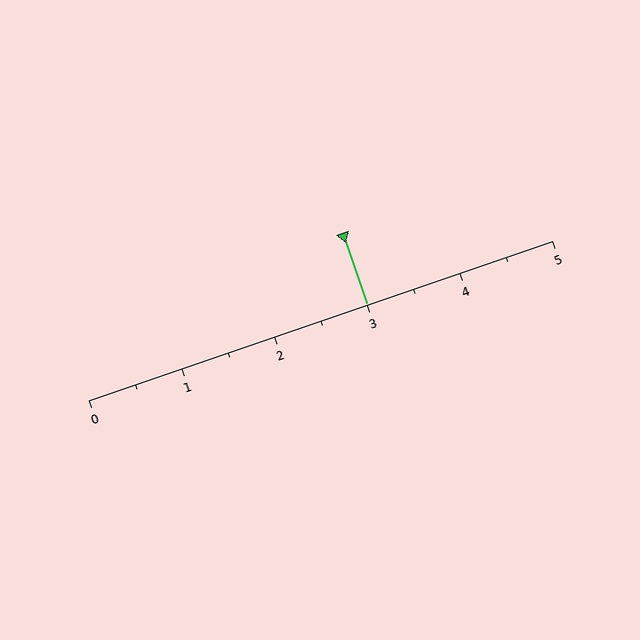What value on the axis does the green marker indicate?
The marker indicates approximately 3.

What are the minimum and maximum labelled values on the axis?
The axis runs from 0 to 5.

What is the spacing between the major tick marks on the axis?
The major ticks are spaced 1 apart.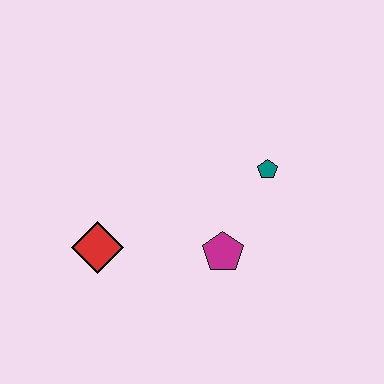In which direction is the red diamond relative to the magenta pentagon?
The red diamond is to the left of the magenta pentagon.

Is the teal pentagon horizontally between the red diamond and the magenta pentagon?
No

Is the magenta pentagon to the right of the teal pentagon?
No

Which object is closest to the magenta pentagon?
The teal pentagon is closest to the magenta pentagon.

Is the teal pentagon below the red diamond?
No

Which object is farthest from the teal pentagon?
The red diamond is farthest from the teal pentagon.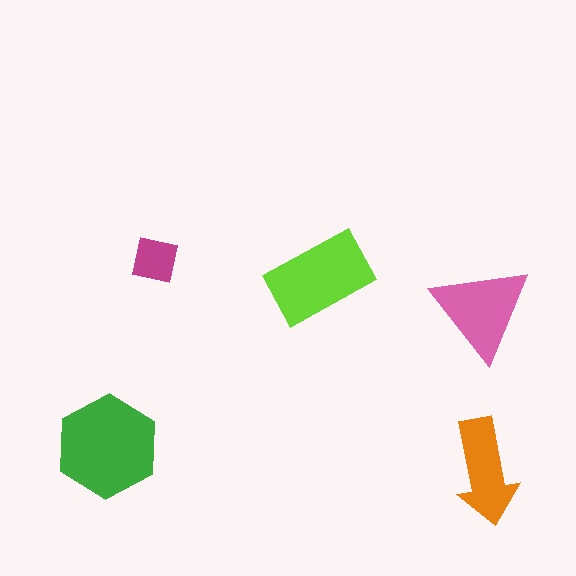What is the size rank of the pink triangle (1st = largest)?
3rd.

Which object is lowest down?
The orange arrow is bottommost.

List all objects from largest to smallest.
The green hexagon, the lime rectangle, the pink triangle, the orange arrow, the magenta square.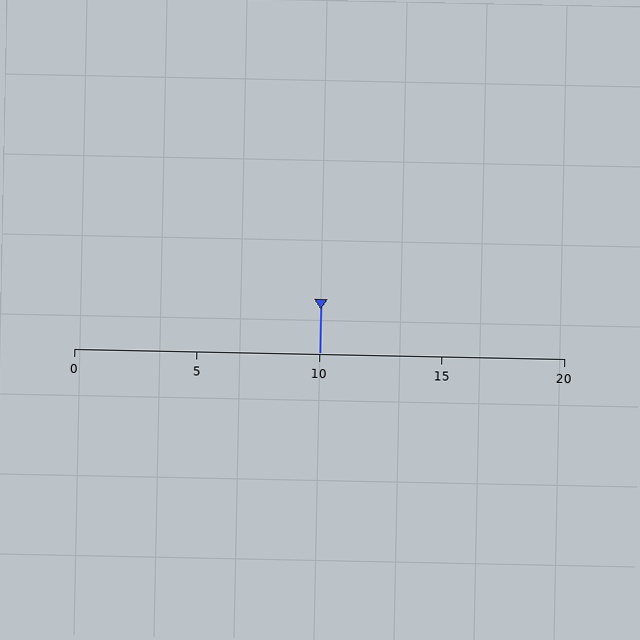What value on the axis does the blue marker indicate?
The marker indicates approximately 10.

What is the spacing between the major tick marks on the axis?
The major ticks are spaced 5 apart.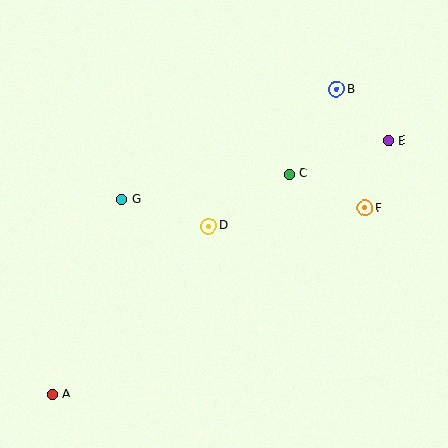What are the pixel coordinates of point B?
Point B is at (336, 89).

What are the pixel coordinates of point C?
Point C is at (289, 174).